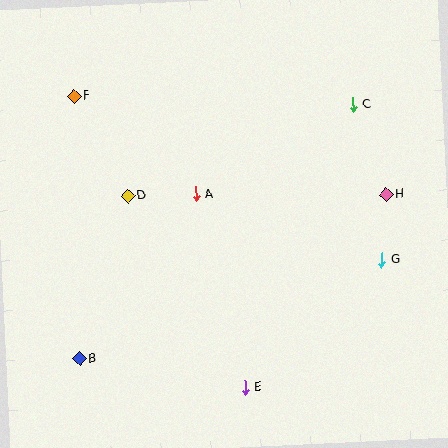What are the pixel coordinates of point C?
Point C is at (353, 104).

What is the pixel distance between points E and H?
The distance between E and H is 239 pixels.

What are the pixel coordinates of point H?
Point H is at (386, 194).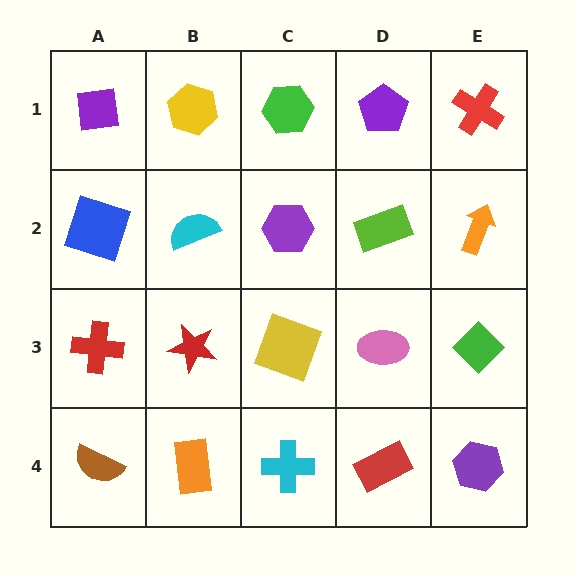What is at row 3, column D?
A pink ellipse.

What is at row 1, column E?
A red cross.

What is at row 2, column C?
A purple hexagon.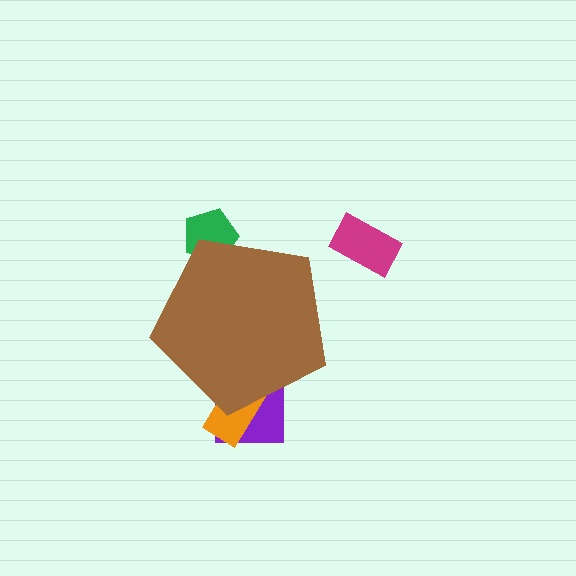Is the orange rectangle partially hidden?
Yes, the orange rectangle is partially hidden behind the brown pentagon.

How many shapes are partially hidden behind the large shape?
4 shapes are partially hidden.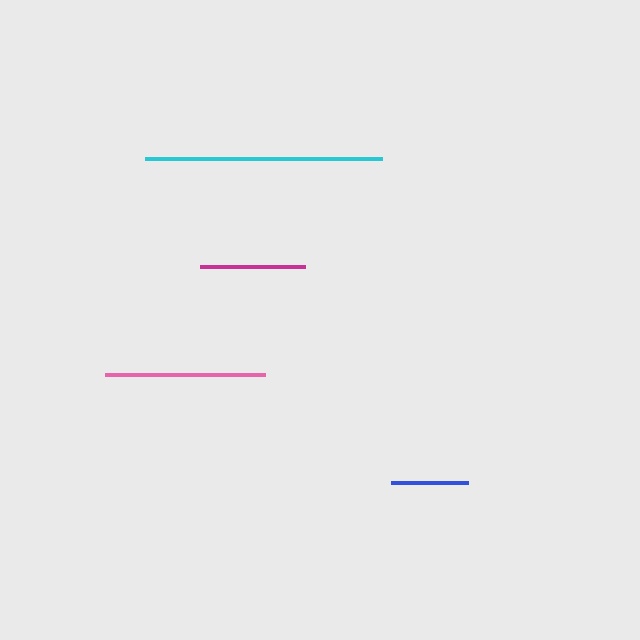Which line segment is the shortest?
The blue line is the shortest at approximately 78 pixels.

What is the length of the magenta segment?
The magenta segment is approximately 104 pixels long.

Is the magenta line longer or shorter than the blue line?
The magenta line is longer than the blue line.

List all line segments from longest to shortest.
From longest to shortest: cyan, pink, magenta, blue.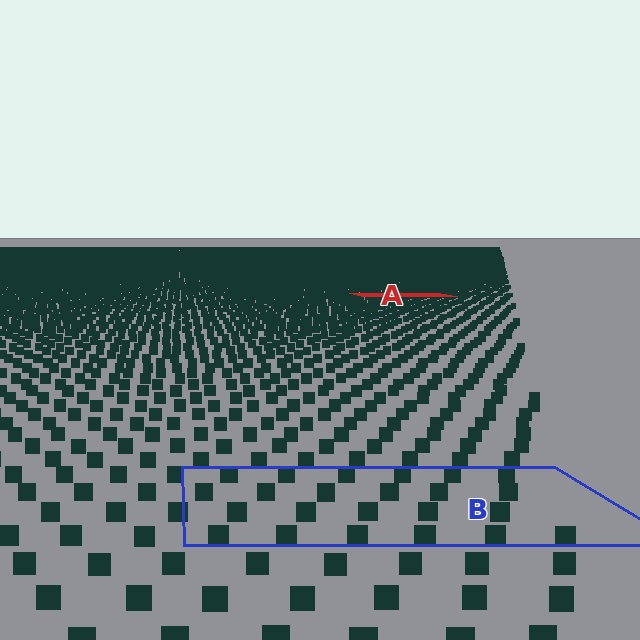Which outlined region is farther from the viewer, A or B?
Region A is farther from the viewer — the texture elements inside it appear smaller and more densely packed.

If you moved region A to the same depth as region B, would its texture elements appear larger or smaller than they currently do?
They would appear larger. At a closer depth, the same texture elements are projected at a bigger on-screen size.